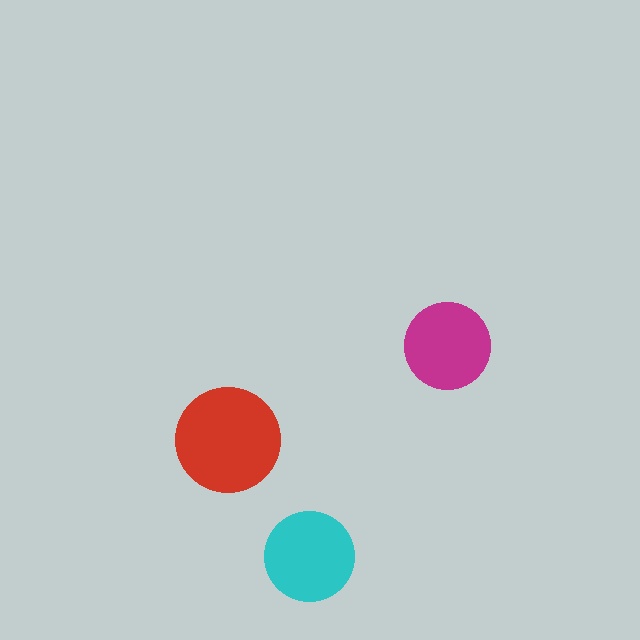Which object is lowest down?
The cyan circle is bottommost.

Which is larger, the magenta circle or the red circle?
The red one.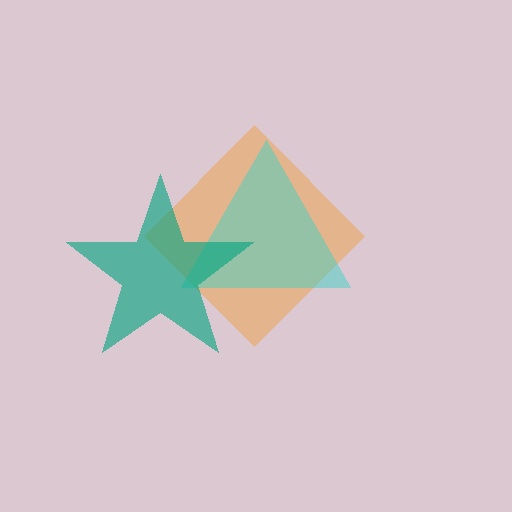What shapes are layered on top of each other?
The layered shapes are: an orange diamond, a cyan triangle, a teal star.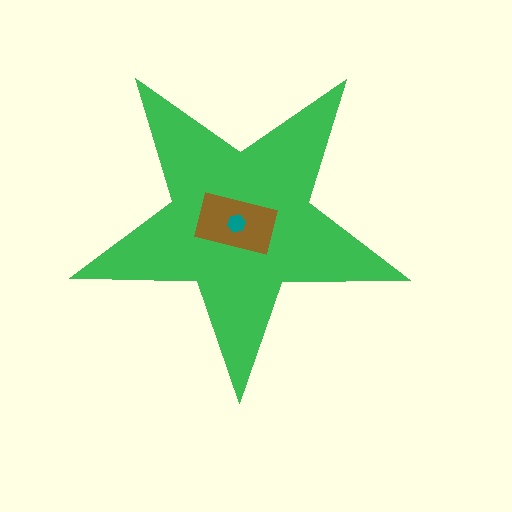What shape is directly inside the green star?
The brown rectangle.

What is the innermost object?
The teal hexagon.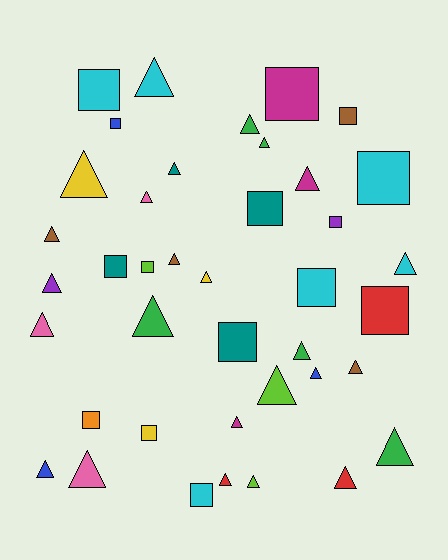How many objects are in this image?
There are 40 objects.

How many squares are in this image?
There are 15 squares.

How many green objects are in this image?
There are 5 green objects.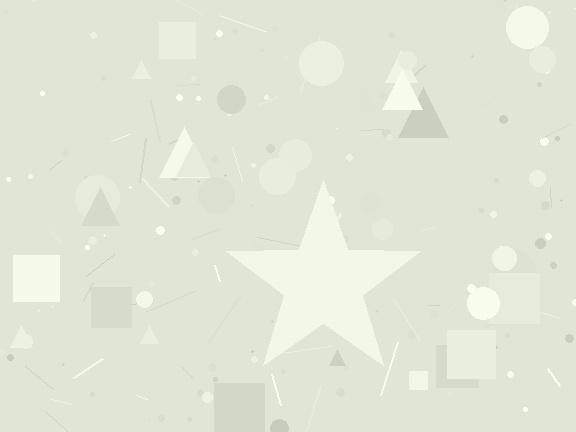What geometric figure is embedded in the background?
A star is embedded in the background.